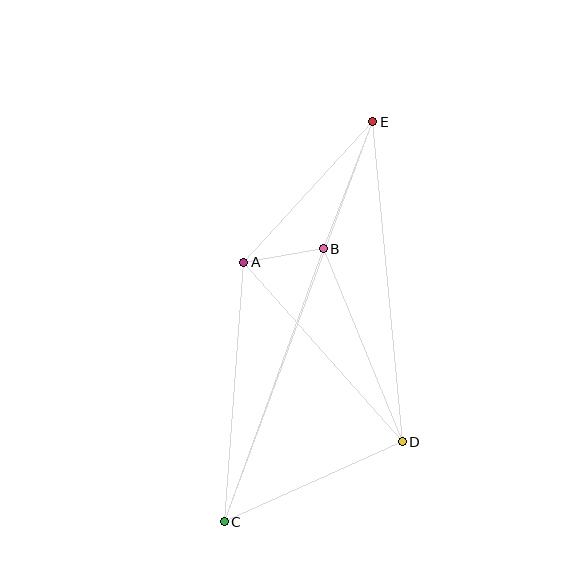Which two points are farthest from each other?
Points C and E are farthest from each other.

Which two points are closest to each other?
Points A and B are closest to each other.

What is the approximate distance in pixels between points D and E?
The distance between D and E is approximately 321 pixels.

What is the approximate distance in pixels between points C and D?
The distance between C and D is approximately 195 pixels.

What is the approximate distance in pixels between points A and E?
The distance between A and E is approximately 191 pixels.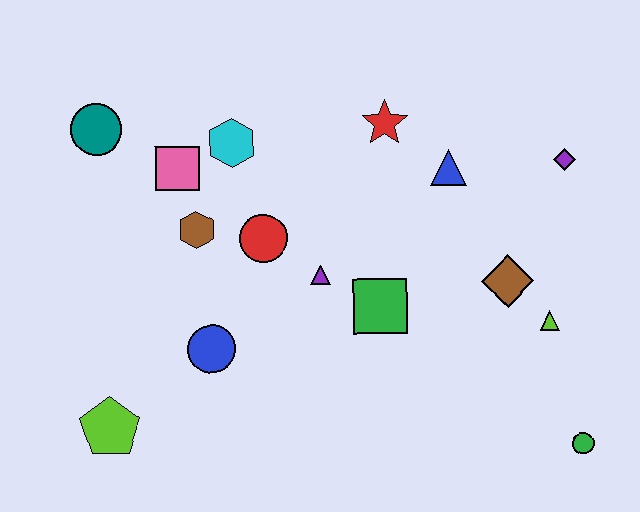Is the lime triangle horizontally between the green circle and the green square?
Yes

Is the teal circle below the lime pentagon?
No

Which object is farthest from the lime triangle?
The teal circle is farthest from the lime triangle.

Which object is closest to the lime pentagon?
The blue circle is closest to the lime pentagon.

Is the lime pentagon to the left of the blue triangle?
Yes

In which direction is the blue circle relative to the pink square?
The blue circle is below the pink square.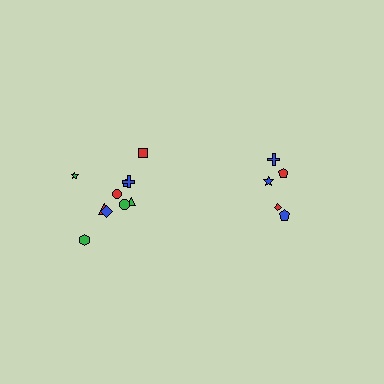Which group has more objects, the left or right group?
The left group.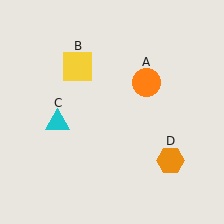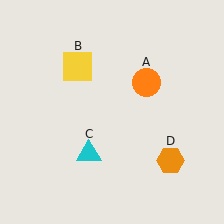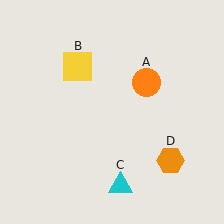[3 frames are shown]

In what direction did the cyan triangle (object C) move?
The cyan triangle (object C) moved down and to the right.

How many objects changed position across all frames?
1 object changed position: cyan triangle (object C).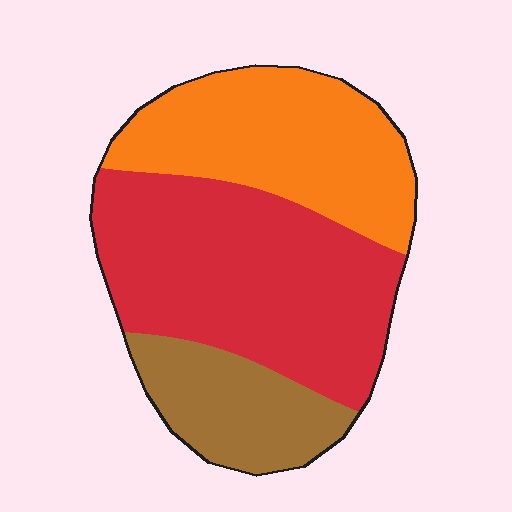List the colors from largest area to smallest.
From largest to smallest: red, orange, brown.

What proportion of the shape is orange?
Orange takes up between a quarter and a half of the shape.